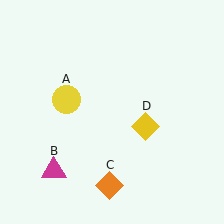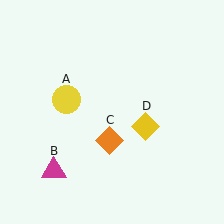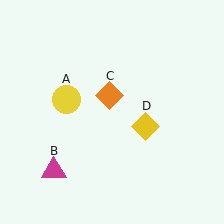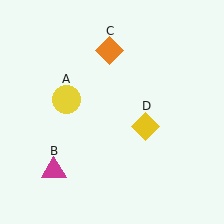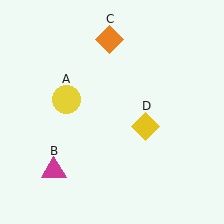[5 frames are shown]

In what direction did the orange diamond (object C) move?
The orange diamond (object C) moved up.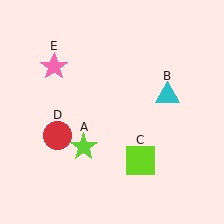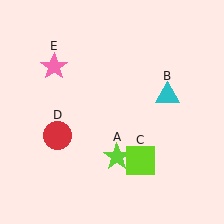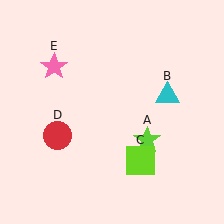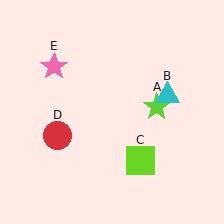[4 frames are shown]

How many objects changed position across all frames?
1 object changed position: lime star (object A).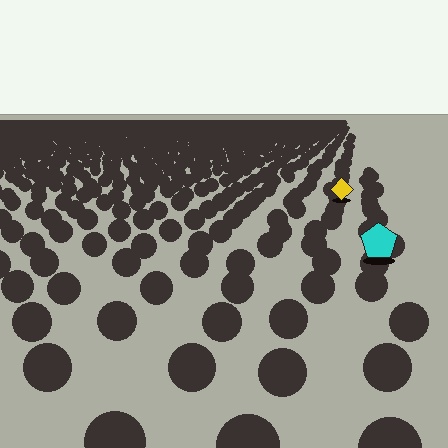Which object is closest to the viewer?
The cyan pentagon is closest. The texture marks near it are larger and more spread out.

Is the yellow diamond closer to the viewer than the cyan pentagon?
No. The cyan pentagon is closer — you can tell from the texture gradient: the ground texture is coarser near it.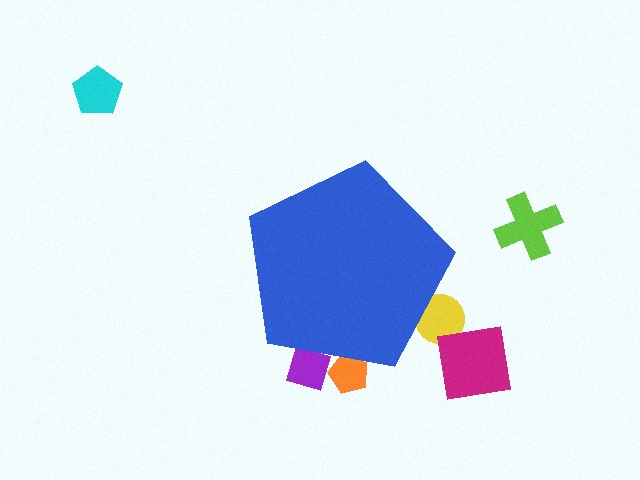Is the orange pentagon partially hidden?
Yes, the orange pentagon is partially hidden behind the blue pentagon.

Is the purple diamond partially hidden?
Yes, the purple diamond is partially hidden behind the blue pentagon.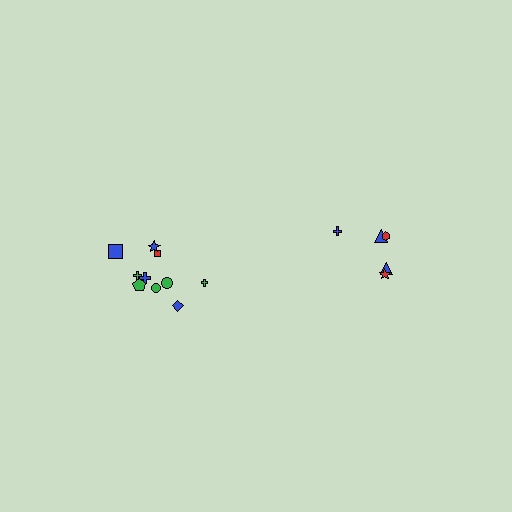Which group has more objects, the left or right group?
The left group.